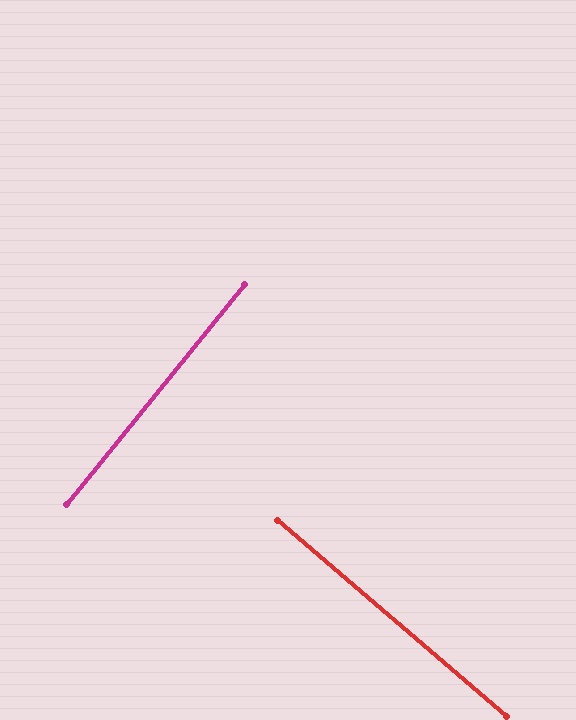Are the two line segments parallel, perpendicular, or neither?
Perpendicular — they meet at approximately 89°.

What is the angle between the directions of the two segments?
Approximately 89 degrees.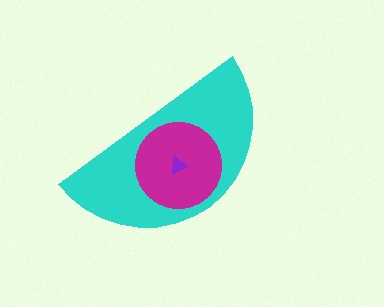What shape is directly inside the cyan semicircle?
The magenta circle.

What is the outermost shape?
The cyan semicircle.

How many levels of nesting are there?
3.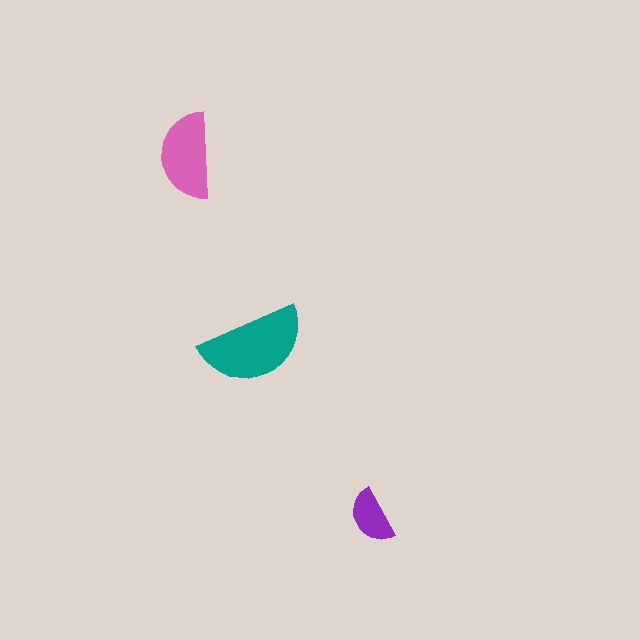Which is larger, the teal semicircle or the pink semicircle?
The teal one.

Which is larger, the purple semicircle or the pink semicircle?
The pink one.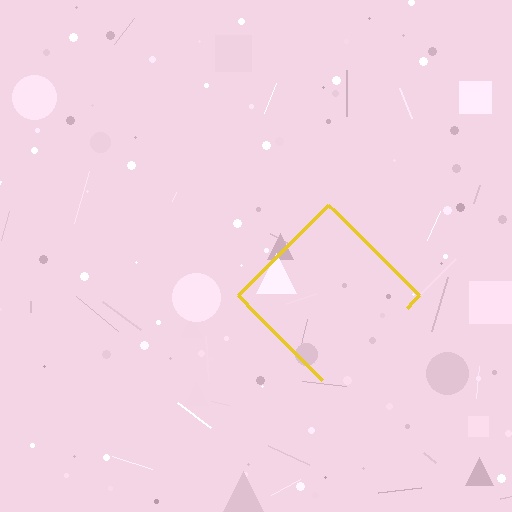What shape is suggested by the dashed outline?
The dashed outline suggests a diamond.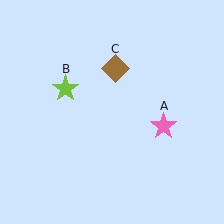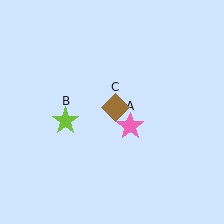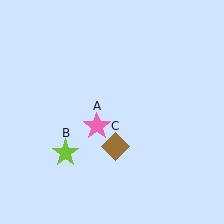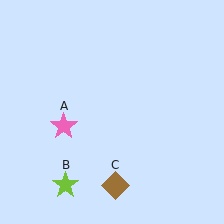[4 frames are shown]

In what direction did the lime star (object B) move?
The lime star (object B) moved down.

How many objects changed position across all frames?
3 objects changed position: pink star (object A), lime star (object B), brown diamond (object C).